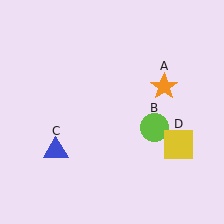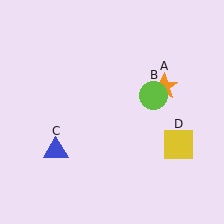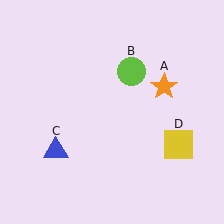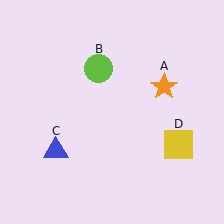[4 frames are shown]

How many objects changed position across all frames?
1 object changed position: lime circle (object B).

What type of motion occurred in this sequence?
The lime circle (object B) rotated counterclockwise around the center of the scene.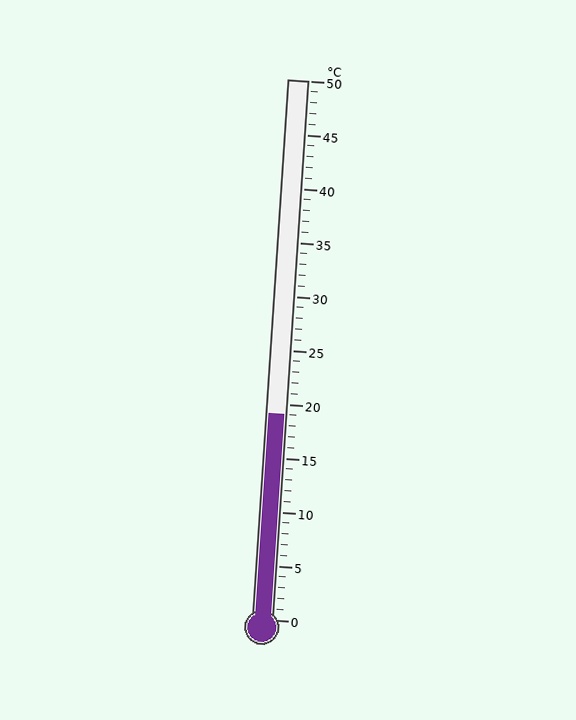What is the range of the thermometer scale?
The thermometer scale ranges from 0°C to 50°C.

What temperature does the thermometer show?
The thermometer shows approximately 19°C.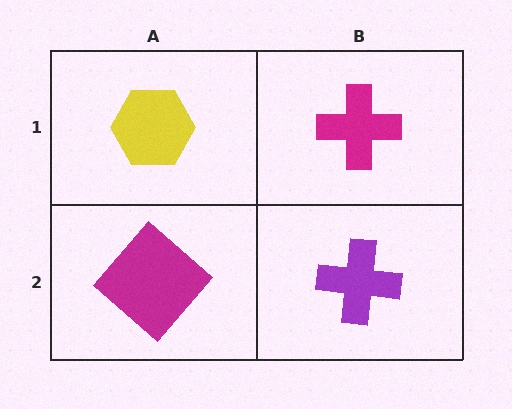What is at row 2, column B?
A purple cross.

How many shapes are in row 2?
2 shapes.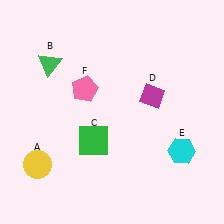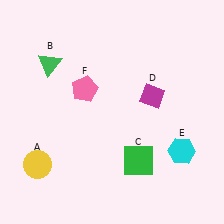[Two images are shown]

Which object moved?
The green square (C) moved right.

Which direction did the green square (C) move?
The green square (C) moved right.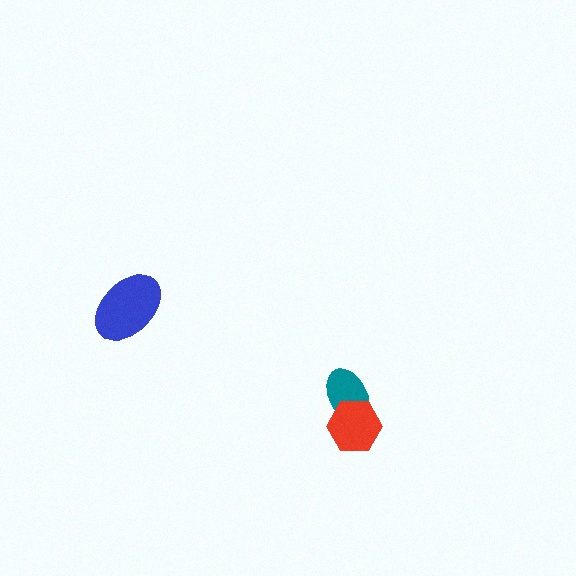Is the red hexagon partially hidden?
No, no other shape covers it.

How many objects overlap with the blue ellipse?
0 objects overlap with the blue ellipse.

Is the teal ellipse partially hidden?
Yes, it is partially covered by another shape.